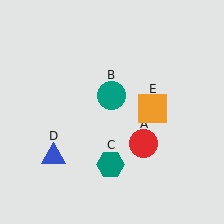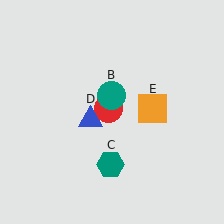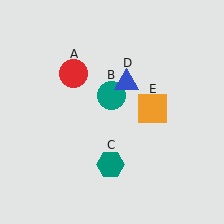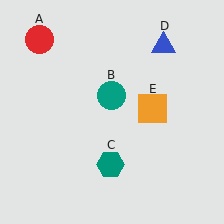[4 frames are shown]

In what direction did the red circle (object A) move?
The red circle (object A) moved up and to the left.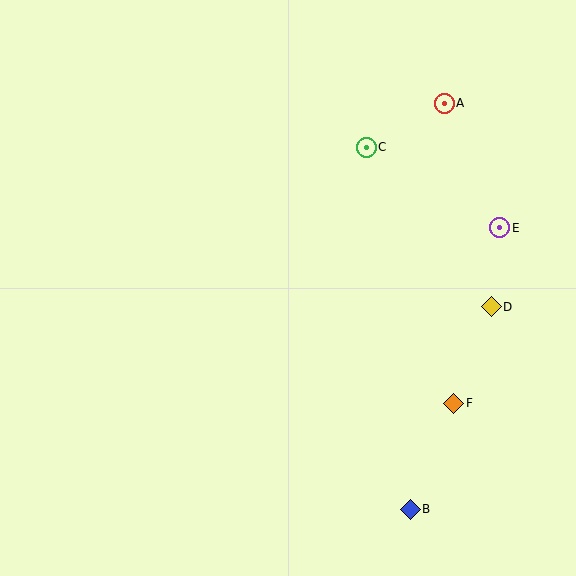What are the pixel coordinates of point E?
Point E is at (500, 228).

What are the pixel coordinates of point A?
Point A is at (444, 103).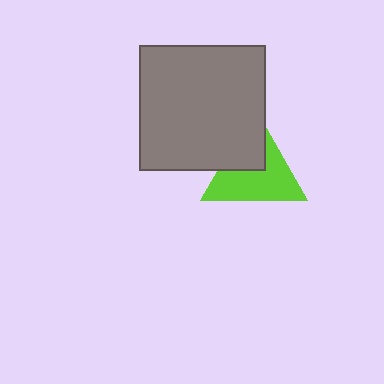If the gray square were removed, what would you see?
You would see the complete lime triangle.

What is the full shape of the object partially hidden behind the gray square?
The partially hidden object is a lime triangle.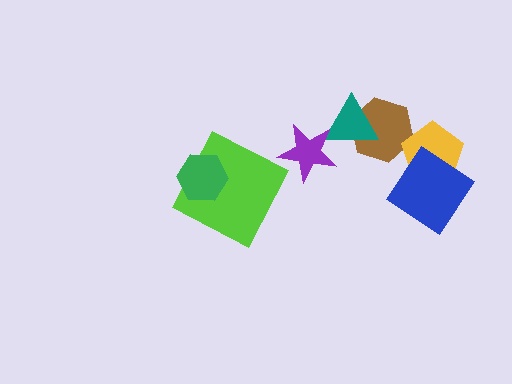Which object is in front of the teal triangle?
The purple star is in front of the teal triangle.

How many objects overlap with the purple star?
1 object overlaps with the purple star.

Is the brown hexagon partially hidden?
Yes, it is partially covered by another shape.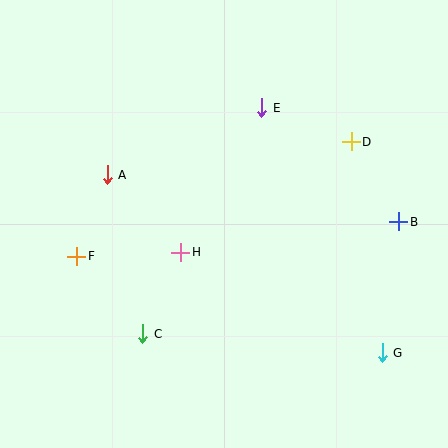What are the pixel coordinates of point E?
Point E is at (262, 108).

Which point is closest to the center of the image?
Point H at (181, 252) is closest to the center.